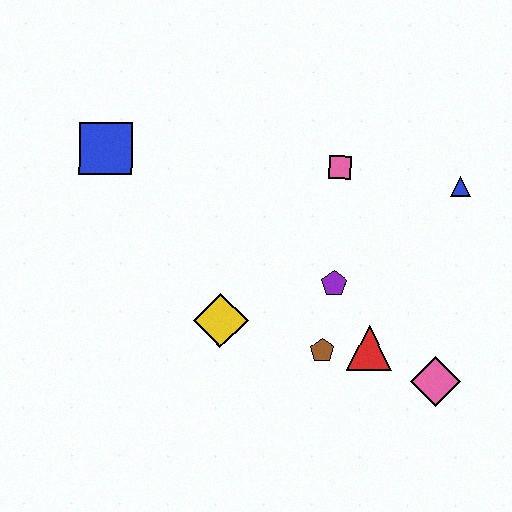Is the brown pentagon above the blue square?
No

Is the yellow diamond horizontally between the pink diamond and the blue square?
Yes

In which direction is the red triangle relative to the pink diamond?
The red triangle is to the left of the pink diamond.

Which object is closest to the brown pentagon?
The red triangle is closest to the brown pentagon.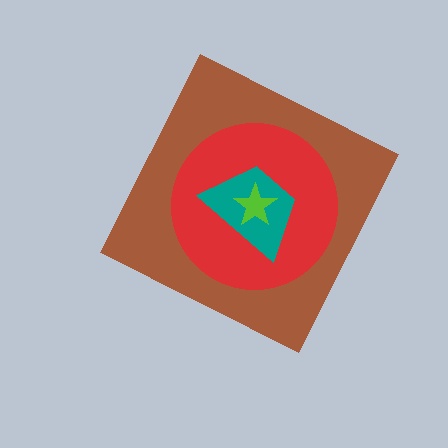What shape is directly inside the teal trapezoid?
The lime star.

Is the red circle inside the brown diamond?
Yes.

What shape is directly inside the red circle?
The teal trapezoid.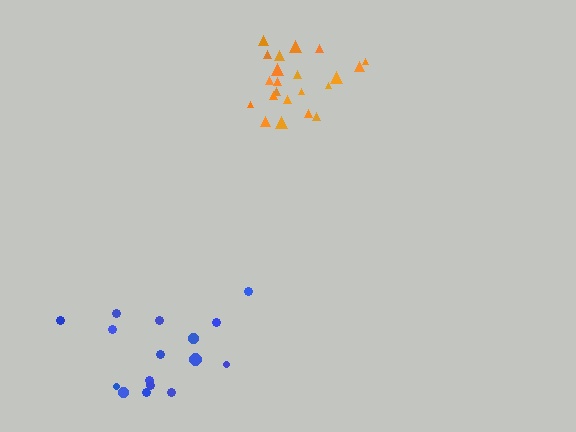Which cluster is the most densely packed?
Orange.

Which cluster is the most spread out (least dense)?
Blue.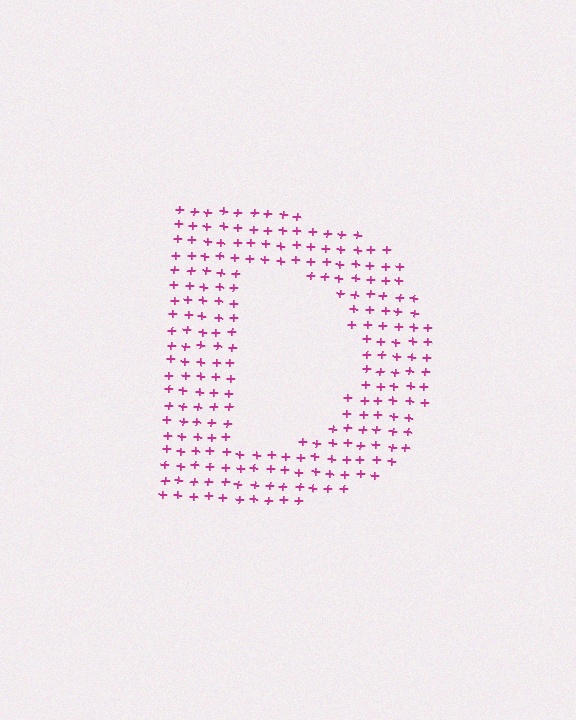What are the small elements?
The small elements are plus signs.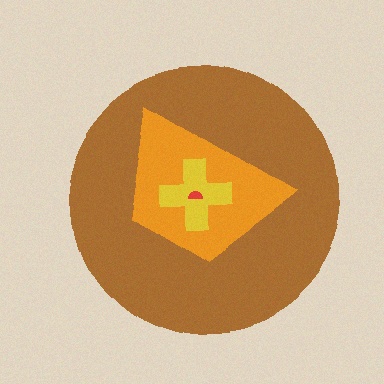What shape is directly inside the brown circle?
The orange trapezoid.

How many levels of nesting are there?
4.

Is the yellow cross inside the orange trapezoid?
Yes.